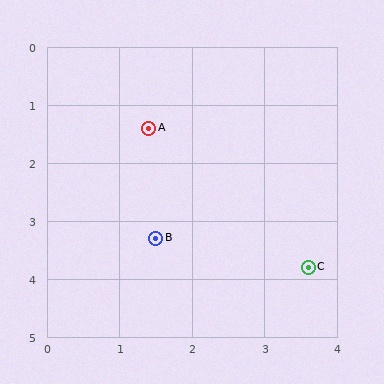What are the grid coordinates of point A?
Point A is at approximately (1.4, 1.4).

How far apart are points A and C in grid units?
Points A and C are about 3.3 grid units apart.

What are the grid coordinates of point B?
Point B is at approximately (1.5, 3.3).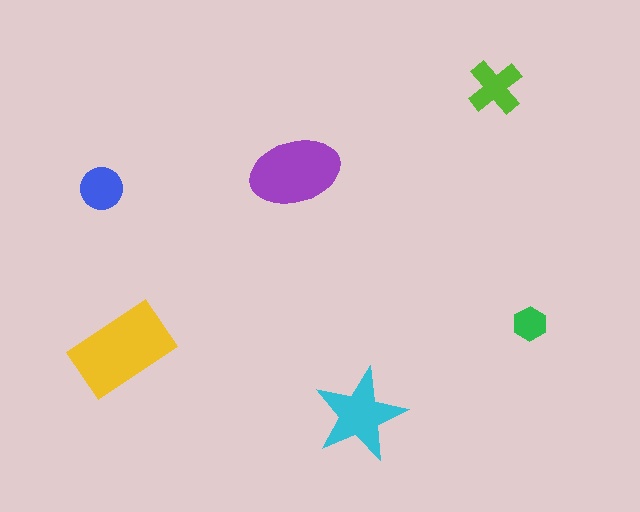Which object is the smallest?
The green hexagon.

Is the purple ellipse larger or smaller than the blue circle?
Larger.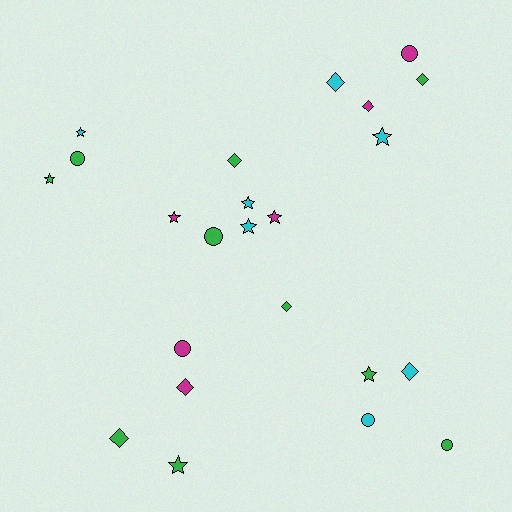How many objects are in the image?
There are 23 objects.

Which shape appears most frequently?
Star, with 9 objects.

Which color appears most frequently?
Green, with 10 objects.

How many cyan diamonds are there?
There are 2 cyan diamonds.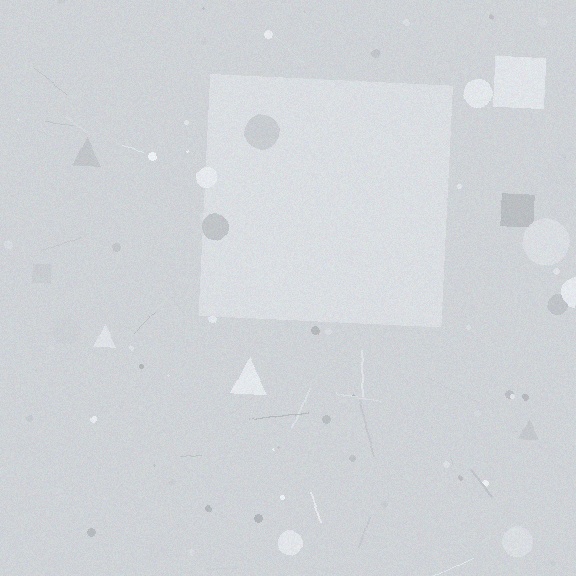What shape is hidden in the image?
A square is hidden in the image.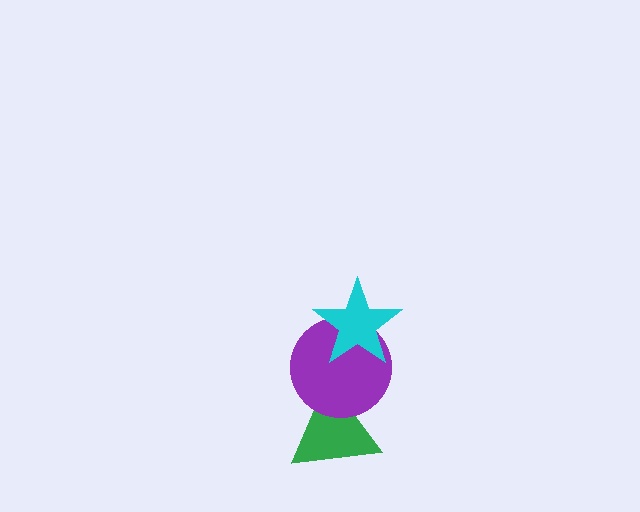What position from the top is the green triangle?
The green triangle is 3rd from the top.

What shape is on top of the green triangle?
The purple circle is on top of the green triangle.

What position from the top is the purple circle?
The purple circle is 2nd from the top.